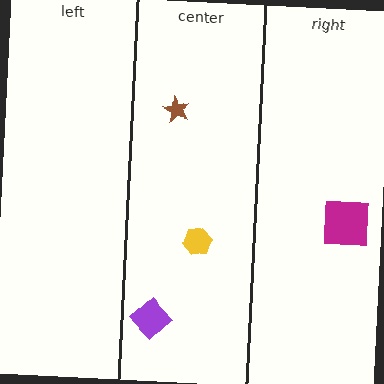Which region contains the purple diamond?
The center region.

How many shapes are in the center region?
3.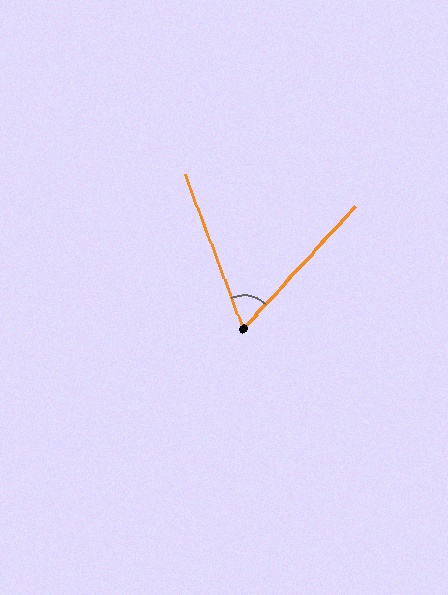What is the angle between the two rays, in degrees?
Approximately 63 degrees.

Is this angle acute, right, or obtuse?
It is acute.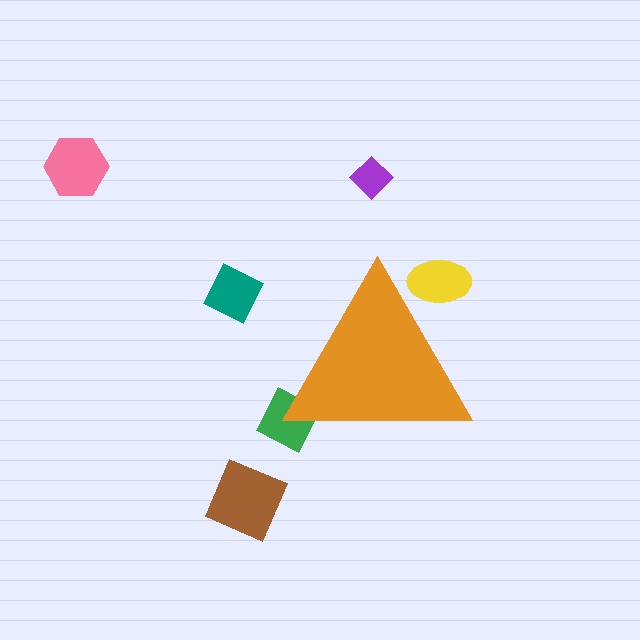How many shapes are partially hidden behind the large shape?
2 shapes are partially hidden.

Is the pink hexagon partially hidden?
No, the pink hexagon is fully visible.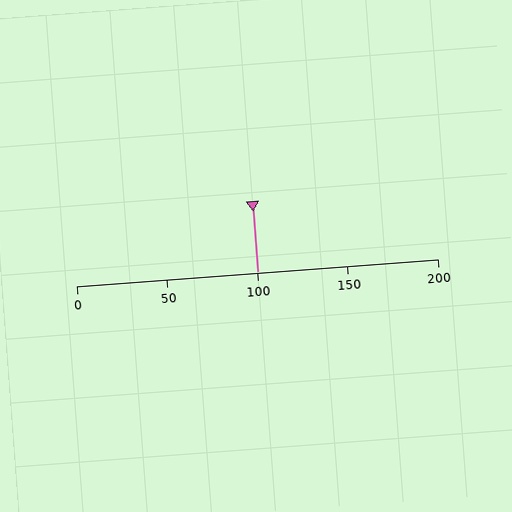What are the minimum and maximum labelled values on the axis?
The axis runs from 0 to 200.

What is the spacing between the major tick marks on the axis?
The major ticks are spaced 50 apart.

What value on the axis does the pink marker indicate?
The marker indicates approximately 100.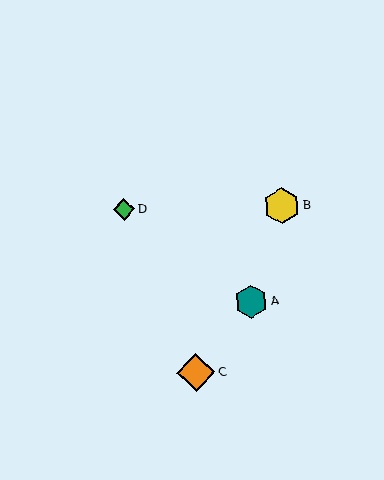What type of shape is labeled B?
Shape B is a yellow hexagon.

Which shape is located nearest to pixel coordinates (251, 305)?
The teal hexagon (labeled A) at (251, 302) is nearest to that location.